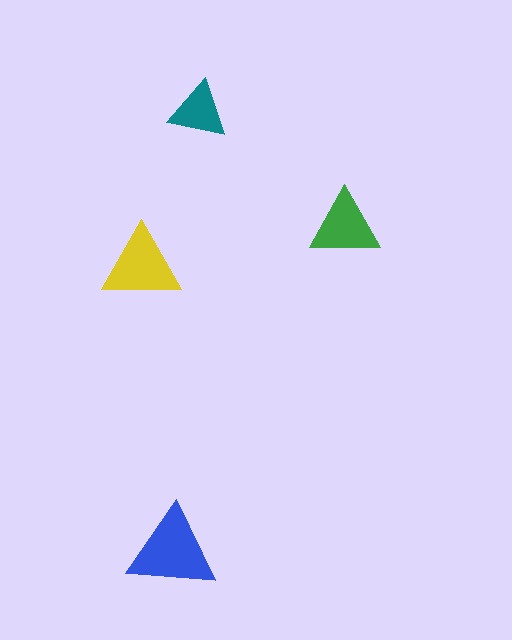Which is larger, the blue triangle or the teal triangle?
The blue one.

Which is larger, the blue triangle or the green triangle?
The blue one.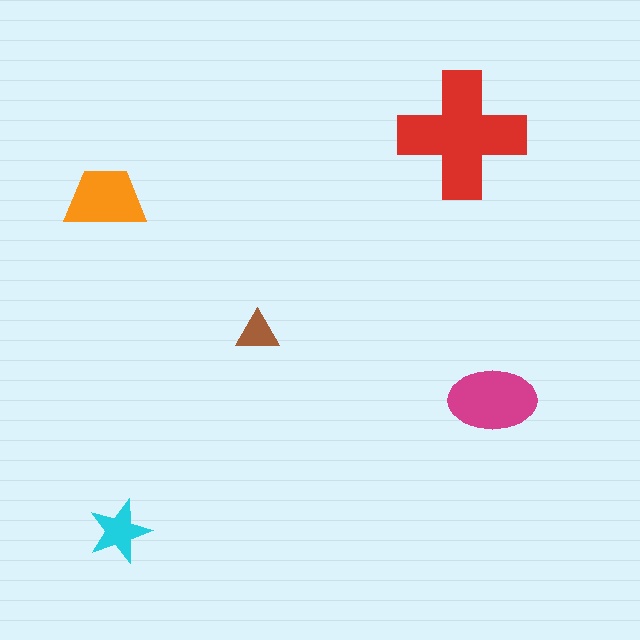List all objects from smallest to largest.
The brown triangle, the cyan star, the orange trapezoid, the magenta ellipse, the red cross.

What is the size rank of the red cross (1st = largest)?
1st.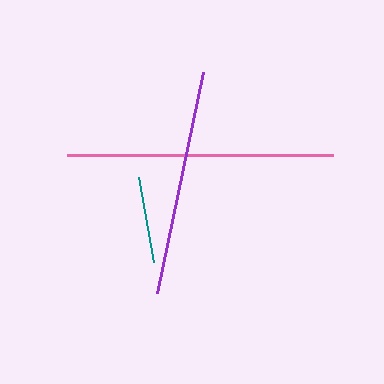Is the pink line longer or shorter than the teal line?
The pink line is longer than the teal line.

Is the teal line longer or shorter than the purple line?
The purple line is longer than the teal line.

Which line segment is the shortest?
The teal line is the shortest at approximately 86 pixels.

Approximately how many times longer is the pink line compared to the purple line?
The pink line is approximately 1.2 times the length of the purple line.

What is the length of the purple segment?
The purple segment is approximately 225 pixels long.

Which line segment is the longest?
The pink line is the longest at approximately 267 pixels.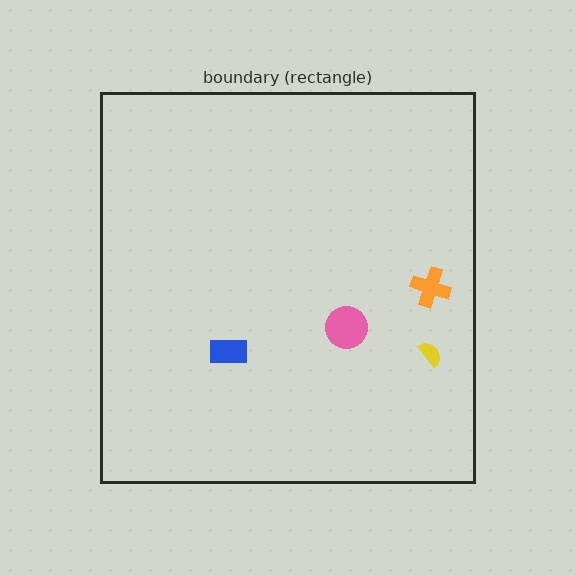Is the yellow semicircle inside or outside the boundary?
Inside.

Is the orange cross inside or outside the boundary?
Inside.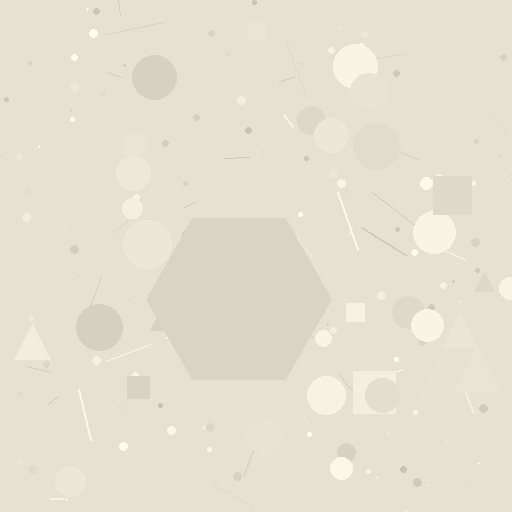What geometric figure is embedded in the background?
A hexagon is embedded in the background.